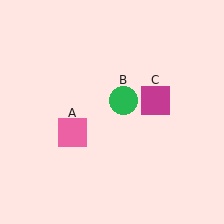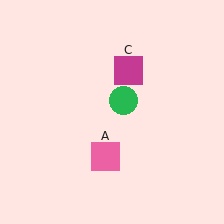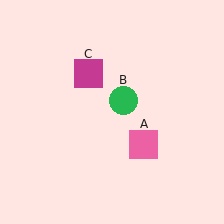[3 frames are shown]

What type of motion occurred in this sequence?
The pink square (object A), magenta square (object C) rotated counterclockwise around the center of the scene.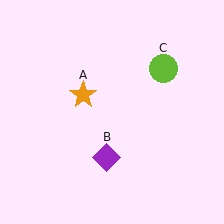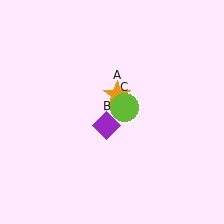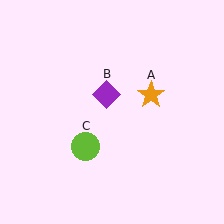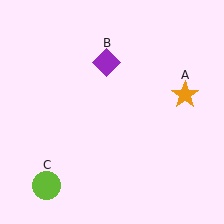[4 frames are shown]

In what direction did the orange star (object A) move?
The orange star (object A) moved right.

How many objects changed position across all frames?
3 objects changed position: orange star (object A), purple diamond (object B), lime circle (object C).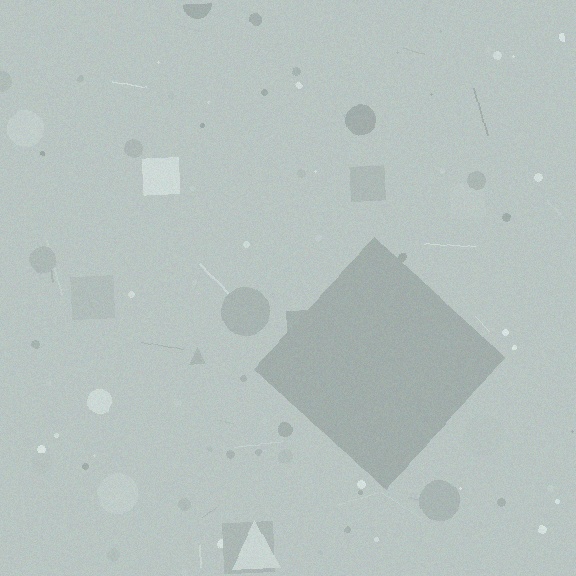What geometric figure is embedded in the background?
A diamond is embedded in the background.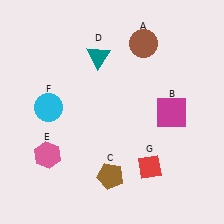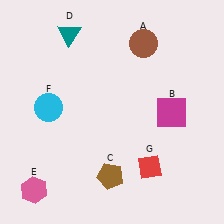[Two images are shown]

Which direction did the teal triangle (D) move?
The teal triangle (D) moved left.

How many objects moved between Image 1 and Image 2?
2 objects moved between the two images.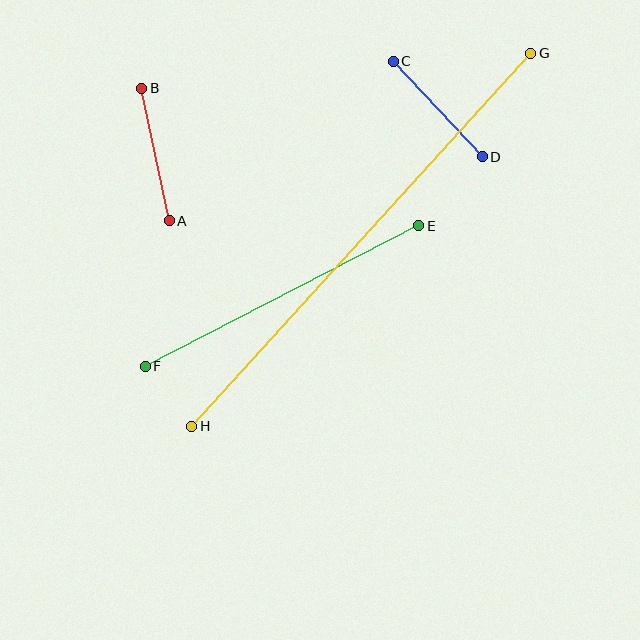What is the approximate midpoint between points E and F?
The midpoint is at approximately (282, 296) pixels.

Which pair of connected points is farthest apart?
Points G and H are farthest apart.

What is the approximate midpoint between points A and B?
The midpoint is at approximately (156, 154) pixels.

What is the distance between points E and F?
The distance is approximately 307 pixels.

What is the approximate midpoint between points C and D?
The midpoint is at approximately (438, 109) pixels.